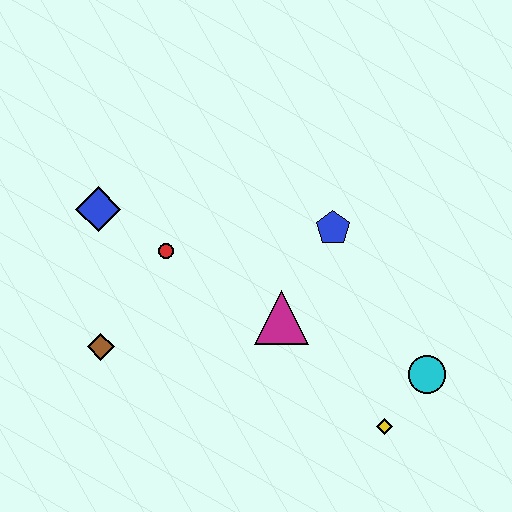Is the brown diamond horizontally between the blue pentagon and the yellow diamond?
No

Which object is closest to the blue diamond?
The red circle is closest to the blue diamond.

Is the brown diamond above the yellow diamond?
Yes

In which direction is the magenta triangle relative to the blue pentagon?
The magenta triangle is below the blue pentagon.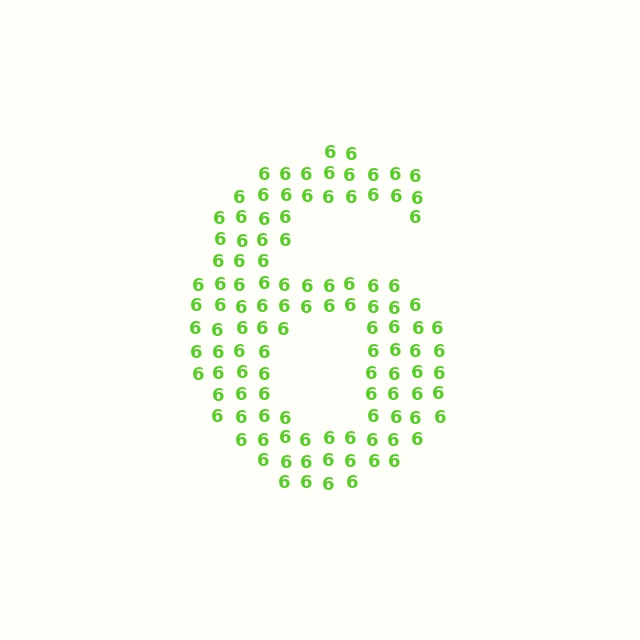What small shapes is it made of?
It is made of small digit 6's.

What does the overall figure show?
The overall figure shows the digit 6.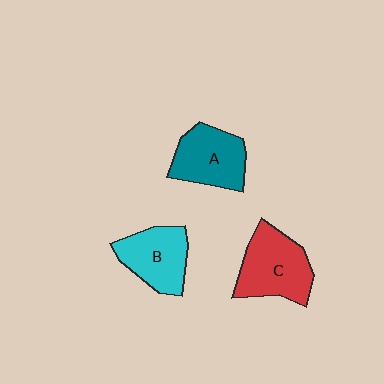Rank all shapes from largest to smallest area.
From largest to smallest: C (red), A (teal), B (cyan).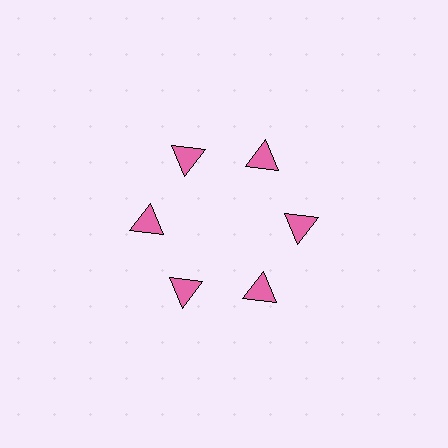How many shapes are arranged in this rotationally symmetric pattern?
There are 6 shapes, arranged in 6 groups of 1.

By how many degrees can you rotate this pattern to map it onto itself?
The pattern maps onto itself every 60 degrees of rotation.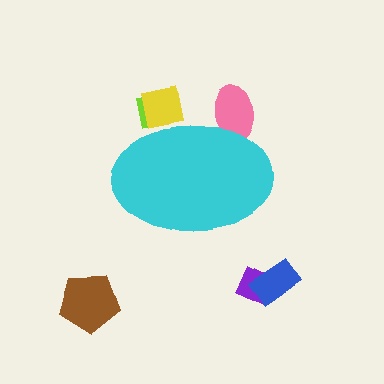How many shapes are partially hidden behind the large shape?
3 shapes are partially hidden.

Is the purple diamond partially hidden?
No, the purple diamond is fully visible.